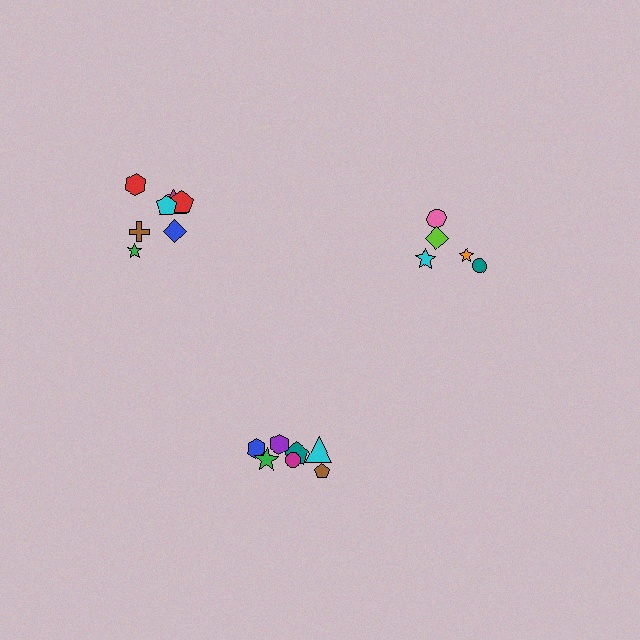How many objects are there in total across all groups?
There are 20 objects.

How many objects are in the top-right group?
There are 5 objects.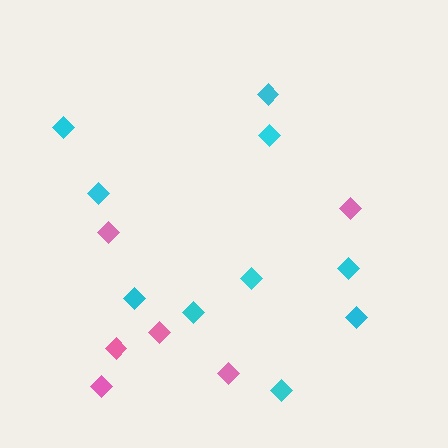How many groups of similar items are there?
There are 2 groups: one group of pink diamonds (6) and one group of cyan diamonds (10).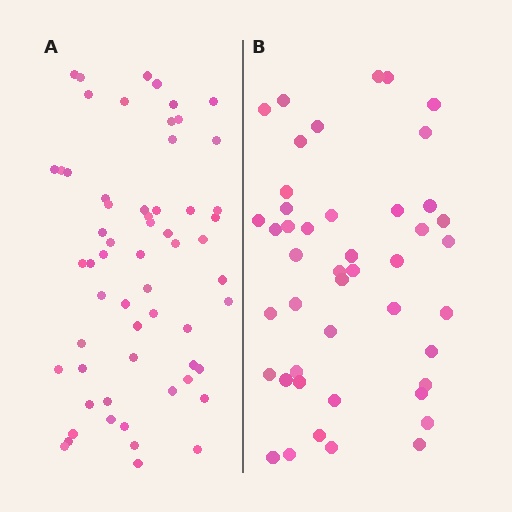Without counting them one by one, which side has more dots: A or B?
Region A (the left region) has more dots.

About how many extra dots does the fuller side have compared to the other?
Region A has approximately 15 more dots than region B.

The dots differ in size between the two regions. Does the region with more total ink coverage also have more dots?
No. Region B has more total ink coverage because its dots are larger, but region A actually contains more individual dots. Total area can be misleading — the number of items is what matters here.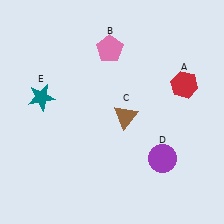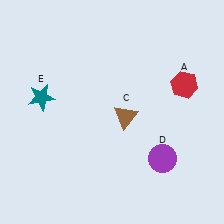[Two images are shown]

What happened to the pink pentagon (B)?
The pink pentagon (B) was removed in Image 2. It was in the top-left area of Image 1.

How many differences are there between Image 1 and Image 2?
There is 1 difference between the two images.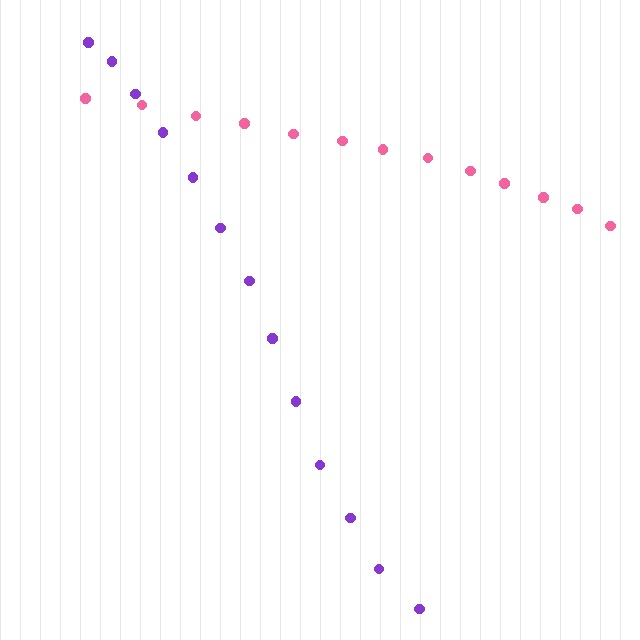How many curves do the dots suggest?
There are 2 distinct paths.